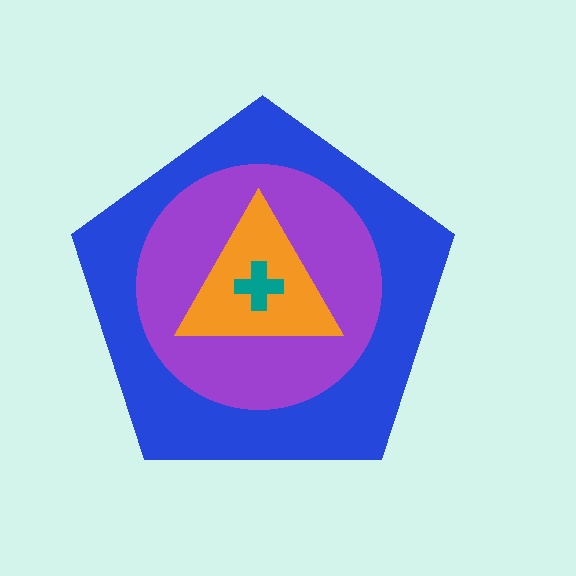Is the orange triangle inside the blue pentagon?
Yes.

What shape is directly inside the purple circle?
The orange triangle.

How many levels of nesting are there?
4.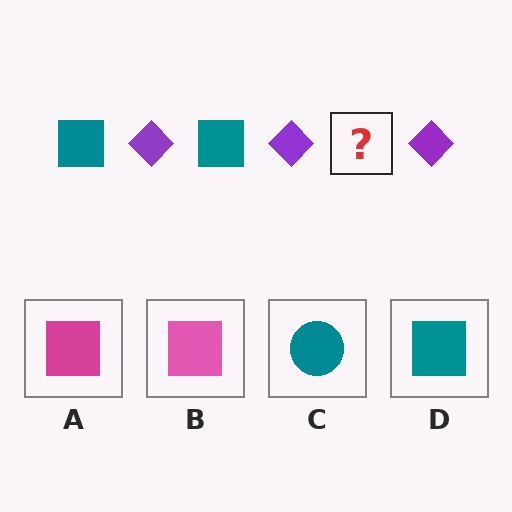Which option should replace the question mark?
Option D.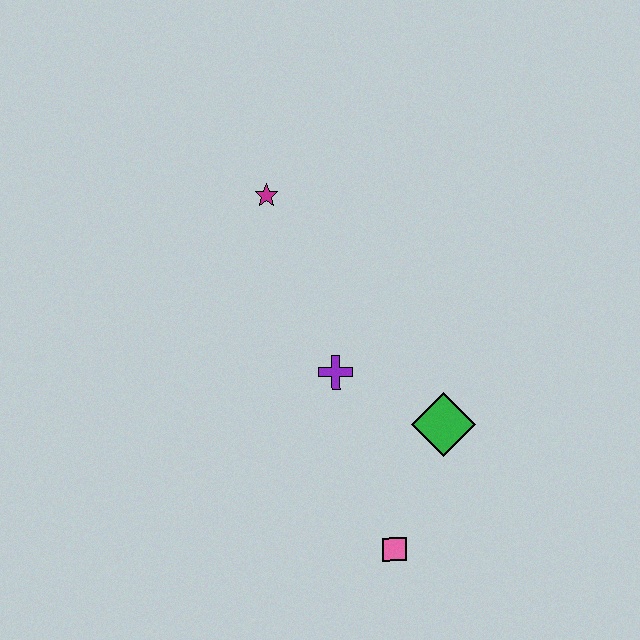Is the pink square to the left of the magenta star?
No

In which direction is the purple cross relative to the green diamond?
The purple cross is to the left of the green diamond.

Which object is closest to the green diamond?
The purple cross is closest to the green diamond.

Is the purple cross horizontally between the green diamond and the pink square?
No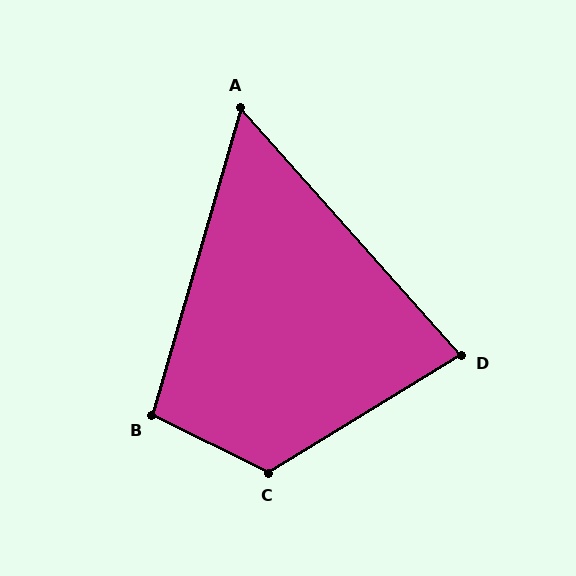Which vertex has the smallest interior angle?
A, at approximately 58 degrees.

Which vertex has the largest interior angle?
C, at approximately 122 degrees.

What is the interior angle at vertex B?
Approximately 100 degrees (obtuse).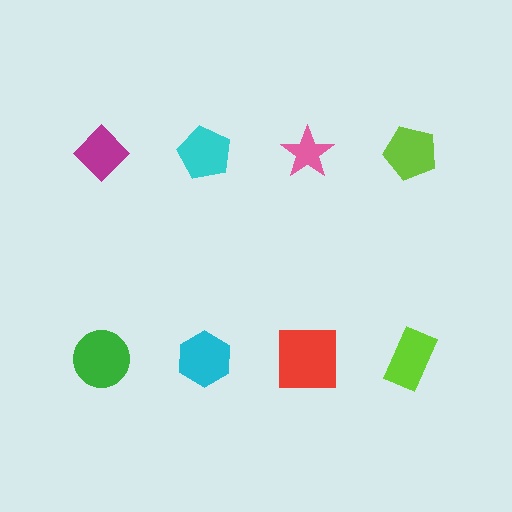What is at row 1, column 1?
A magenta diamond.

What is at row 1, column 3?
A pink star.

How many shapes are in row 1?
4 shapes.